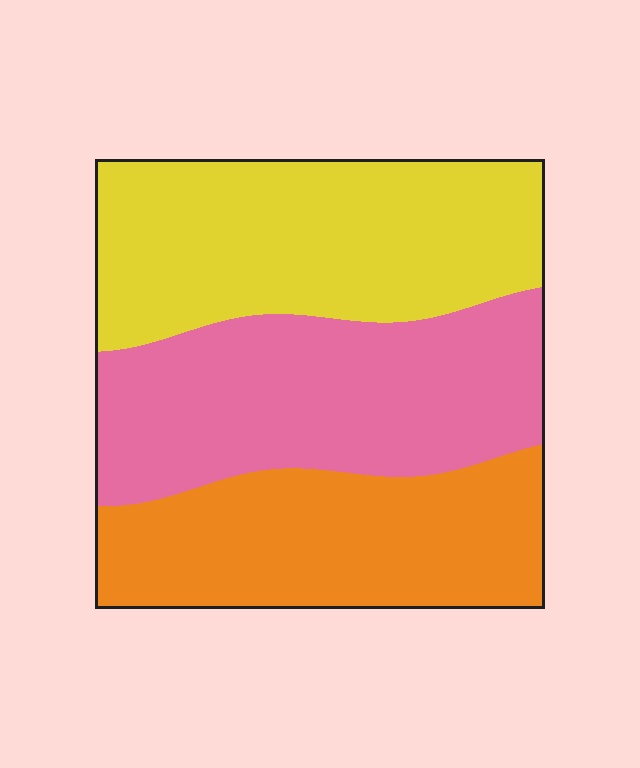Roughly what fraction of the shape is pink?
Pink covers roughly 35% of the shape.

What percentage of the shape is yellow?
Yellow takes up about three eighths (3/8) of the shape.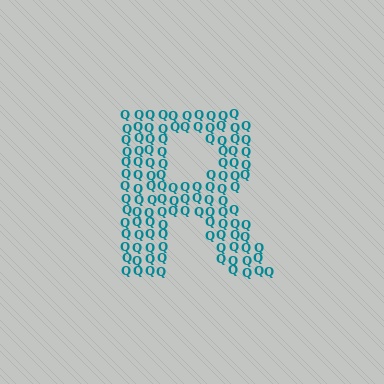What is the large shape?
The large shape is the letter R.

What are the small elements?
The small elements are letter Q's.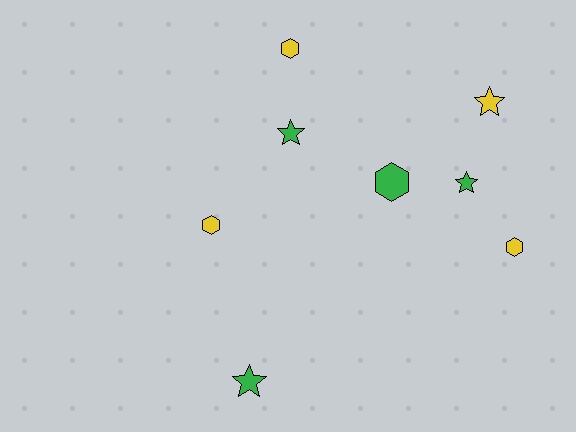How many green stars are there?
There are 3 green stars.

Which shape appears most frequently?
Hexagon, with 4 objects.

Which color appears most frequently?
Green, with 4 objects.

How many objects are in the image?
There are 8 objects.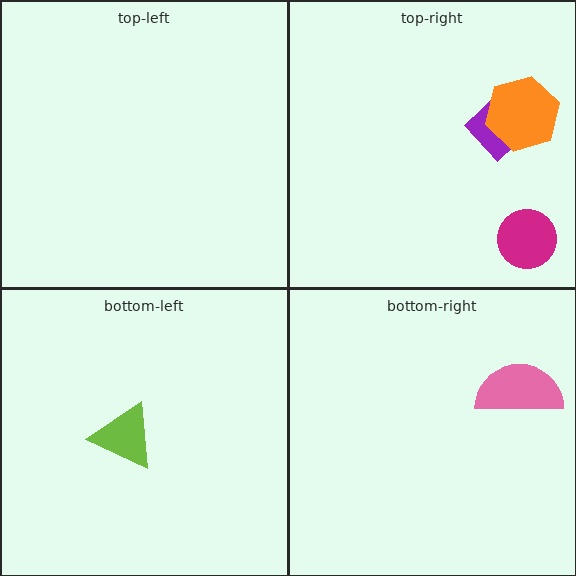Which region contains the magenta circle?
The top-right region.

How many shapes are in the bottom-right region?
1.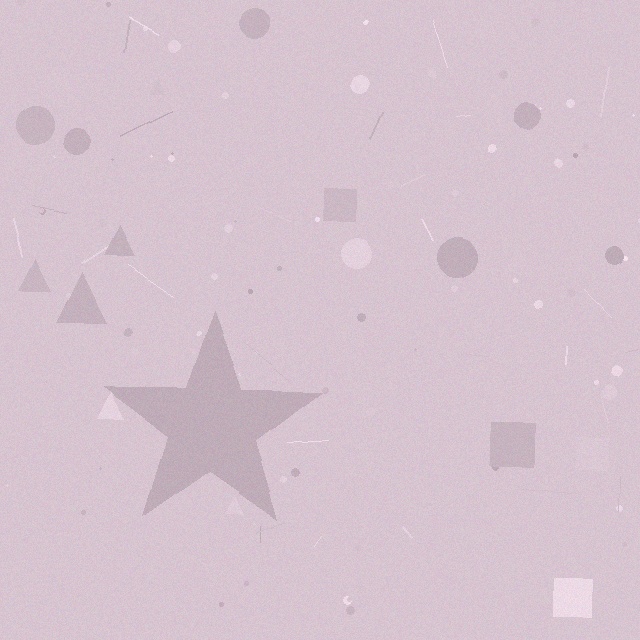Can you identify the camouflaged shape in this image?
The camouflaged shape is a star.